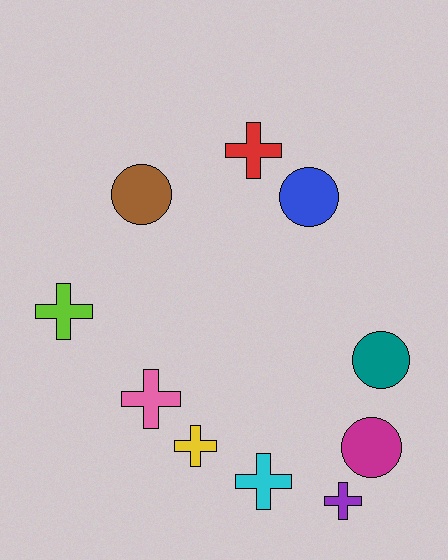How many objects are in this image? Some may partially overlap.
There are 10 objects.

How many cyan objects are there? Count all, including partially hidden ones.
There is 1 cyan object.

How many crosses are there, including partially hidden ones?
There are 6 crosses.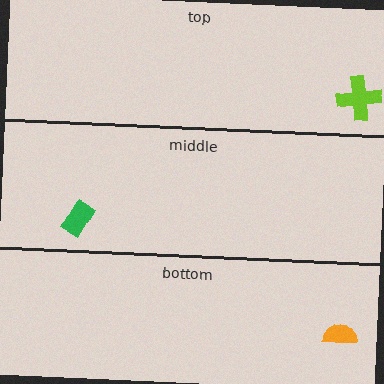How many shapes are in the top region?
1.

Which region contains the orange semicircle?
The bottom region.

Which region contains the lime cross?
The top region.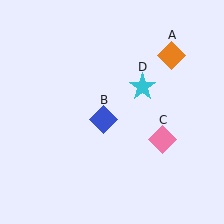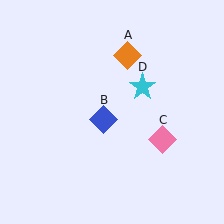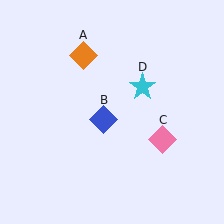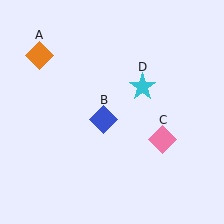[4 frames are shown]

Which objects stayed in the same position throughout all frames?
Blue diamond (object B) and pink diamond (object C) and cyan star (object D) remained stationary.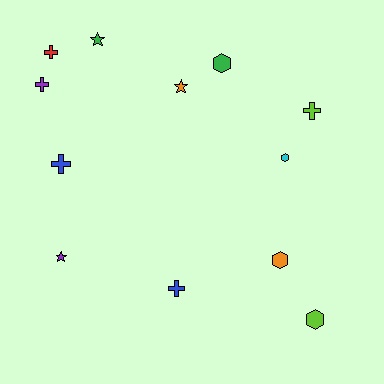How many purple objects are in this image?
There are 2 purple objects.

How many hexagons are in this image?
There are 4 hexagons.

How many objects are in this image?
There are 12 objects.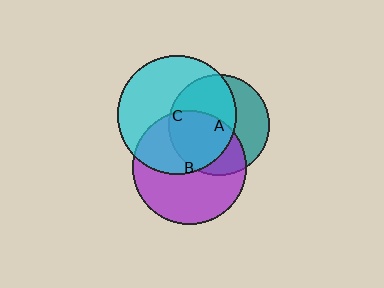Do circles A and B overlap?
Yes.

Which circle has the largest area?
Circle C (cyan).